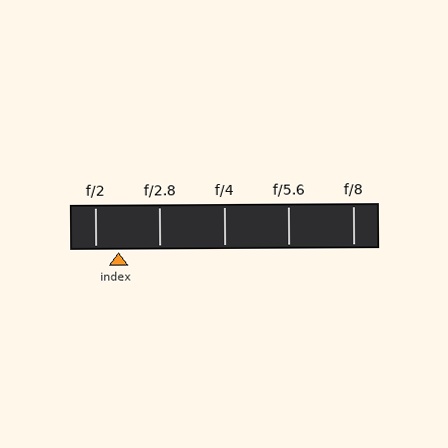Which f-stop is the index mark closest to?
The index mark is closest to f/2.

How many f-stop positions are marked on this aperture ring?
There are 5 f-stop positions marked.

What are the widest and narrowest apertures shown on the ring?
The widest aperture shown is f/2 and the narrowest is f/8.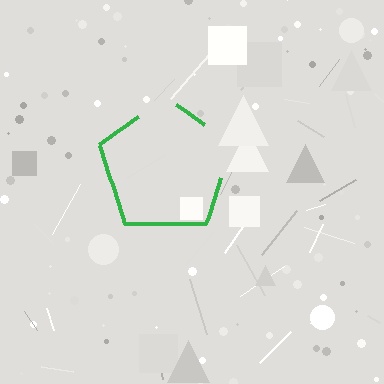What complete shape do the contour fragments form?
The contour fragments form a pentagon.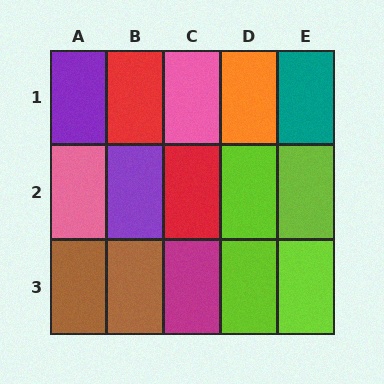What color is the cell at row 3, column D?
Lime.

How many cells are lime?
4 cells are lime.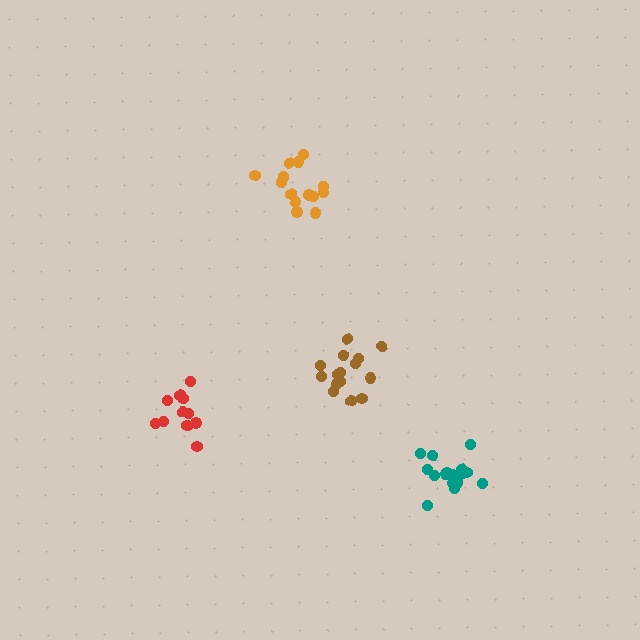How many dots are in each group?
Group 1: 12 dots, Group 2: 14 dots, Group 3: 16 dots, Group 4: 15 dots (57 total).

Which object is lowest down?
The teal cluster is bottommost.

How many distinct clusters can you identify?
There are 4 distinct clusters.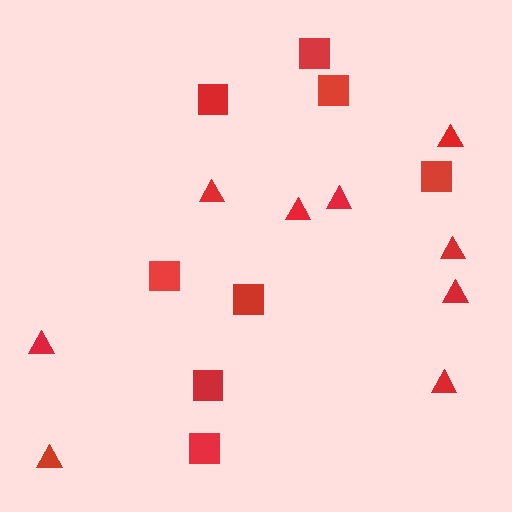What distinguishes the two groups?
There are 2 groups: one group of triangles (9) and one group of squares (8).